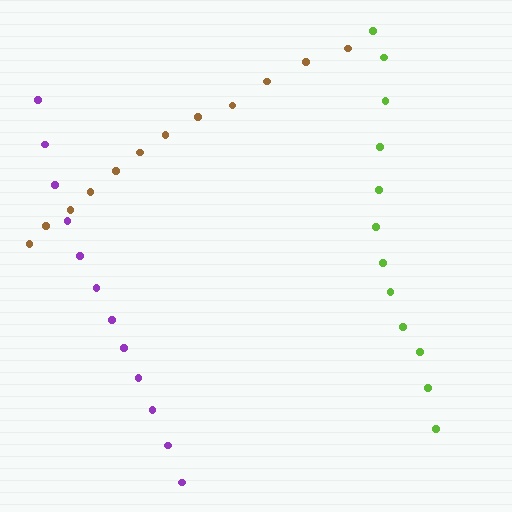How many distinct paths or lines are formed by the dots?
There are 3 distinct paths.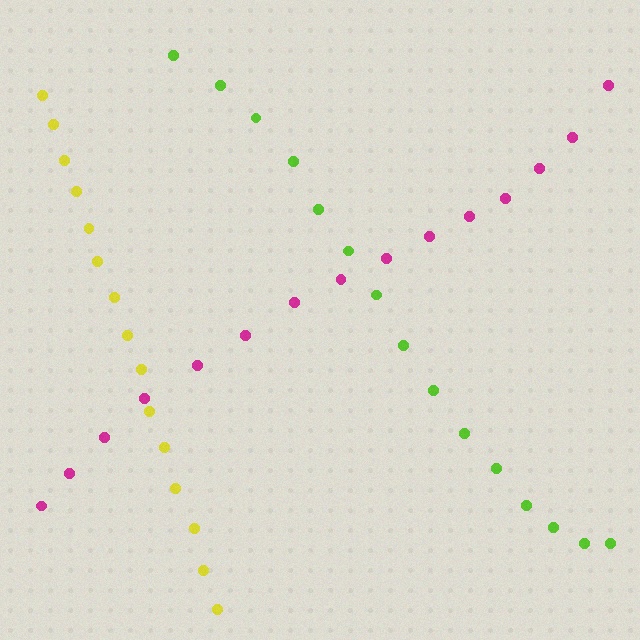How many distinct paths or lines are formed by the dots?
There are 3 distinct paths.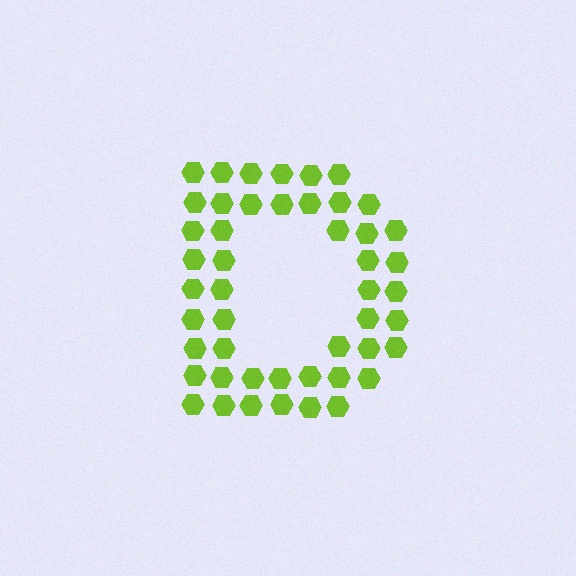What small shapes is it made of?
It is made of small hexagons.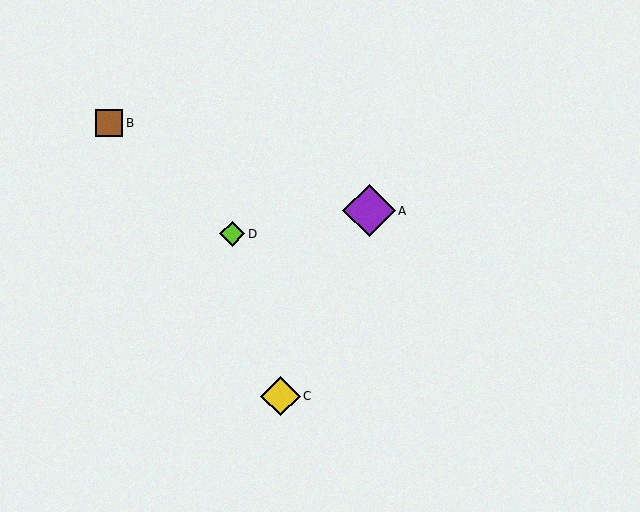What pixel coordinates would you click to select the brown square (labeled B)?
Click at (109, 123) to select the brown square B.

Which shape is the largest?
The purple diamond (labeled A) is the largest.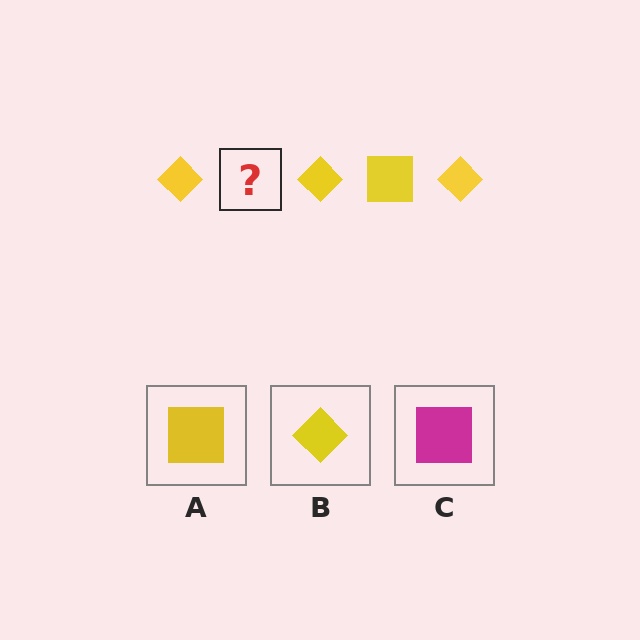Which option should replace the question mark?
Option A.